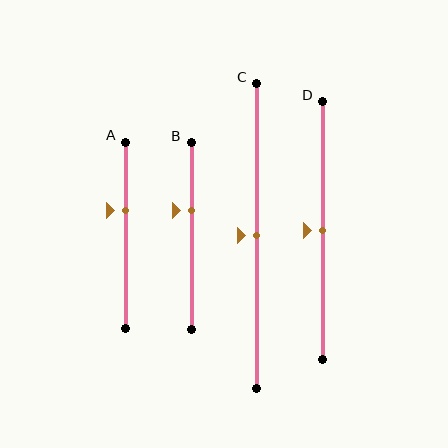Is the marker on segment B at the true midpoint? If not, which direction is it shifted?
No, the marker on segment B is shifted upward by about 14% of the segment length.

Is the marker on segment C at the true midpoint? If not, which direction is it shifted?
Yes, the marker on segment C is at the true midpoint.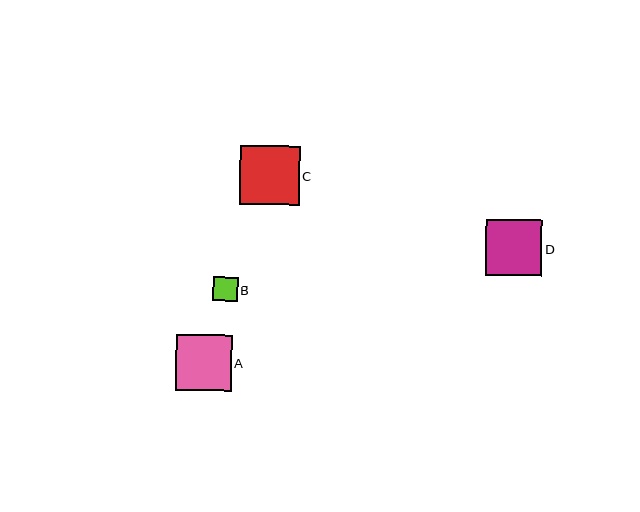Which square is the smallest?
Square B is the smallest with a size of approximately 24 pixels.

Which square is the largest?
Square C is the largest with a size of approximately 59 pixels.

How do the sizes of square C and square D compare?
Square C and square D are approximately the same size.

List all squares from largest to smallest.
From largest to smallest: C, A, D, B.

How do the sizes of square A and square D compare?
Square A and square D are approximately the same size.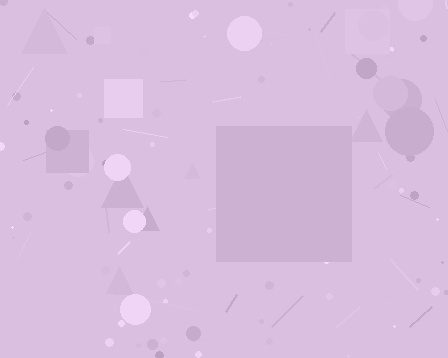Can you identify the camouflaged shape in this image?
The camouflaged shape is a square.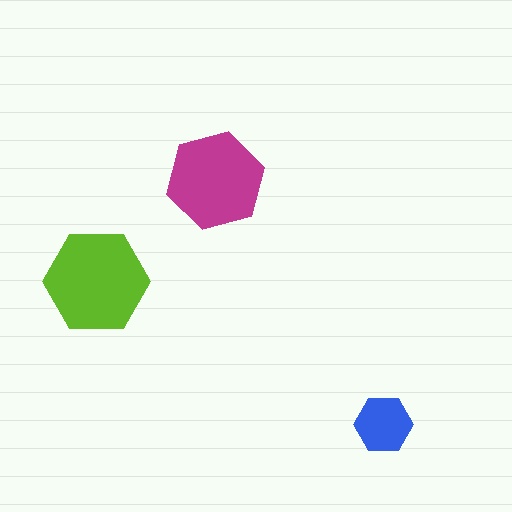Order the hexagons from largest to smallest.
the lime one, the magenta one, the blue one.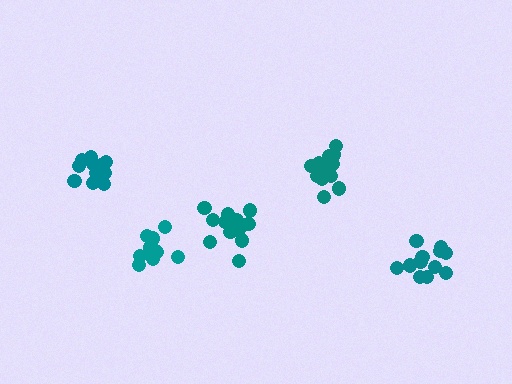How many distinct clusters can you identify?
There are 5 distinct clusters.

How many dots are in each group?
Group 1: 11 dots, Group 2: 17 dots, Group 3: 15 dots, Group 4: 16 dots, Group 5: 12 dots (71 total).